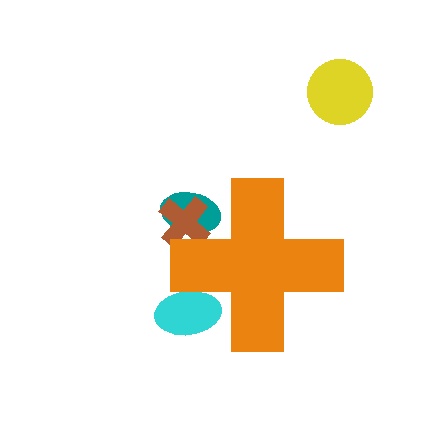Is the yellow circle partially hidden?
No, the yellow circle is fully visible.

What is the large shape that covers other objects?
An orange cross.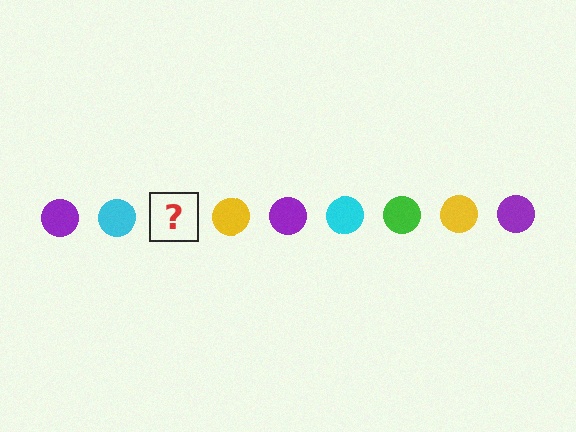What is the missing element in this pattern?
The missing element is a green circle.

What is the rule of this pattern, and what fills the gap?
The rule is that the pattern cycles through purple, cyan, green, yellow circles. The gap should be filled with a green circle.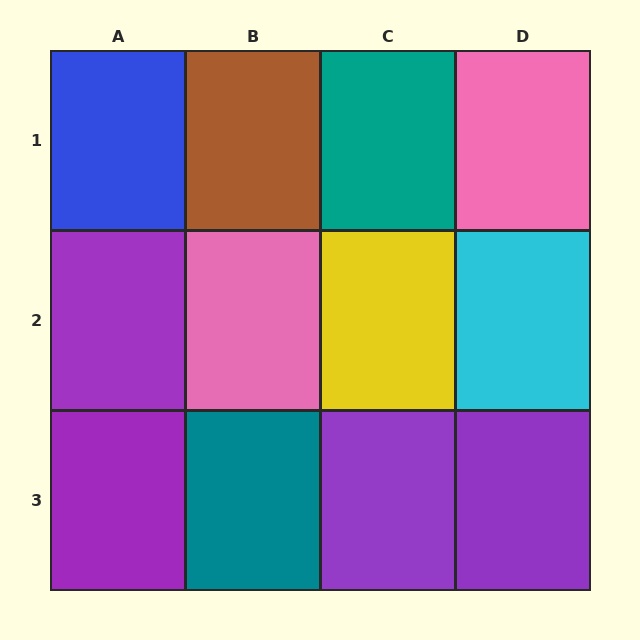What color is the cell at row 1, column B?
Brown.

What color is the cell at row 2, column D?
Cyan.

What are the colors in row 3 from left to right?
Purple, teal, purple, purple.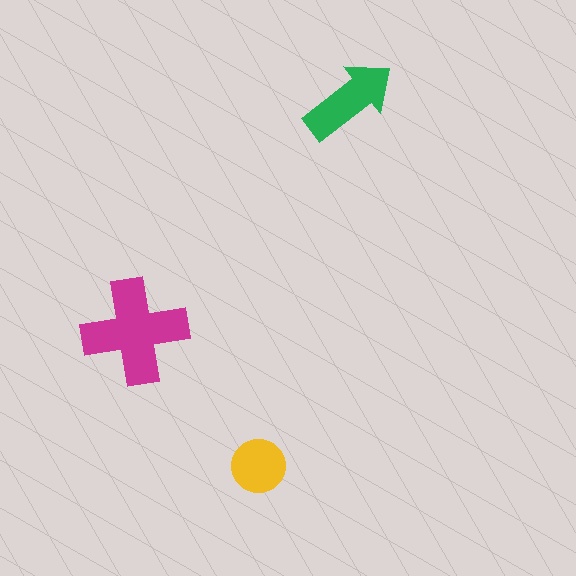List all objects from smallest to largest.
The yellow circle, the green arrow, the magenta cross.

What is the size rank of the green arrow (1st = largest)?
2nd.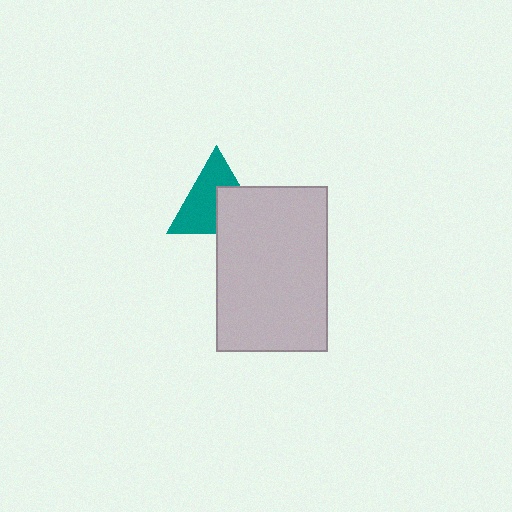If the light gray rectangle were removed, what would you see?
You would see the complete teal triangle.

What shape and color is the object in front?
The object in front is a light gray rectangle.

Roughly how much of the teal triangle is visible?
About half of it is visible (roughly 59%).